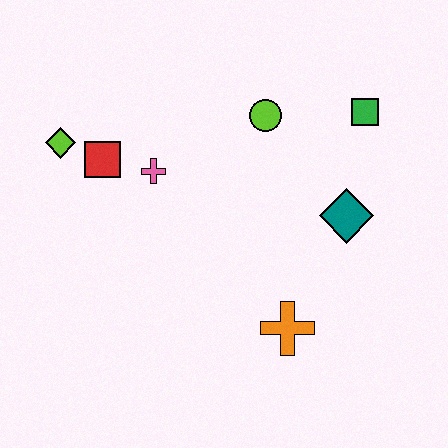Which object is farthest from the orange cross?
The lime diamond is farthest from the orange cross.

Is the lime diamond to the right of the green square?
No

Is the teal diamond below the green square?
Yes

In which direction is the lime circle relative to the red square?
The lime circle is to the right of the red square.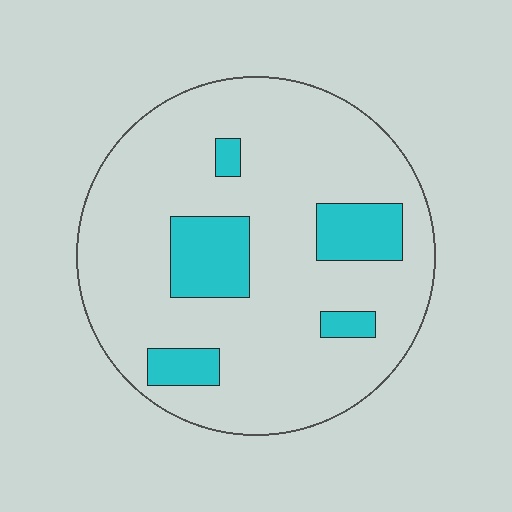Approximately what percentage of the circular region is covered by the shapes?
Approximately 15%.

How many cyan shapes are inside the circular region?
5.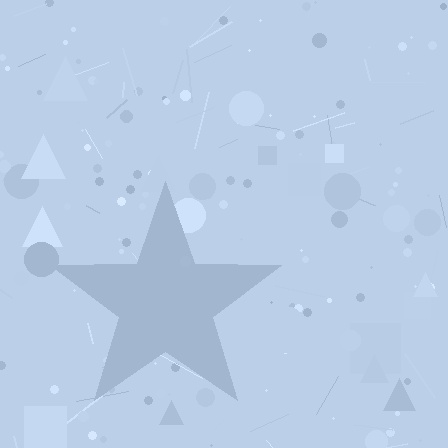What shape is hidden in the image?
A star is hidden in the image.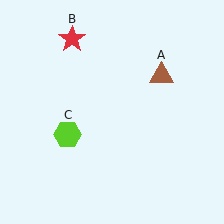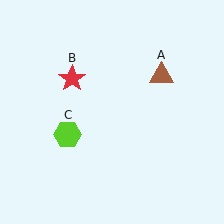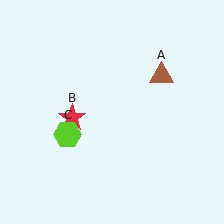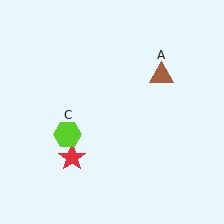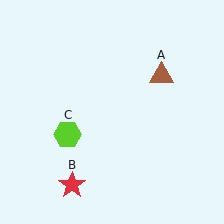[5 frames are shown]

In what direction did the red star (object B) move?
The red star (object B) moved down.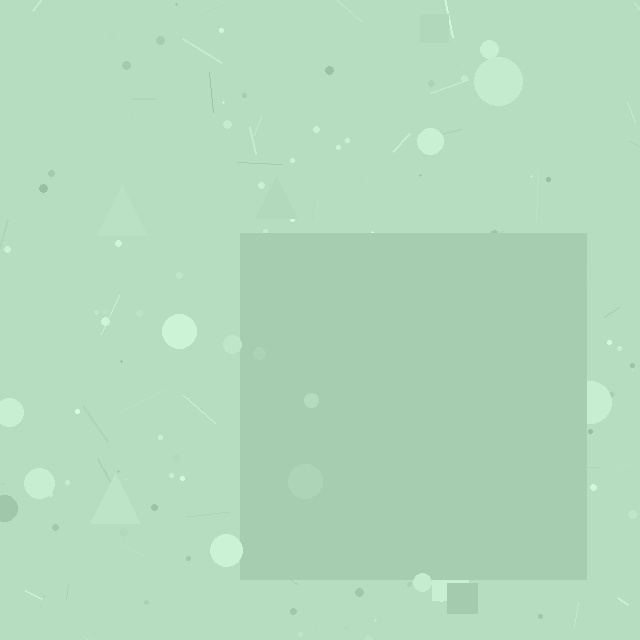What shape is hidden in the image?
A square is hidden in the image.